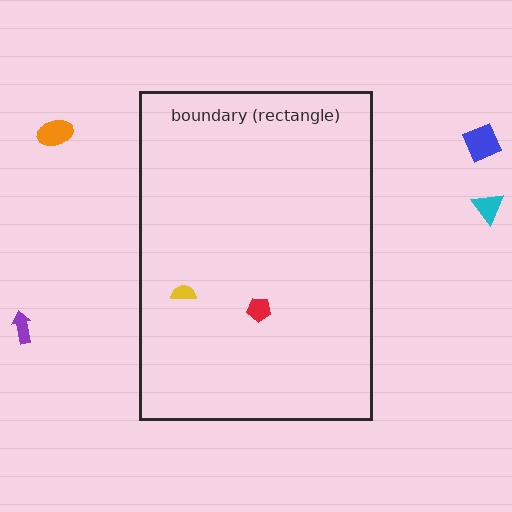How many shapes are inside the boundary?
2 inside, 4 outside.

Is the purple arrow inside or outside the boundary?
Outside.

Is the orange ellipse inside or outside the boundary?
Outside.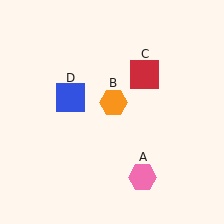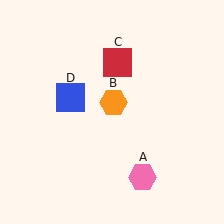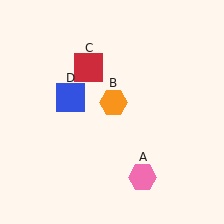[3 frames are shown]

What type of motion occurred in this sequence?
The red square (object C) rotated counterclockwise around the center of the scene.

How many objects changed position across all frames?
1 object changed position: red square (object C).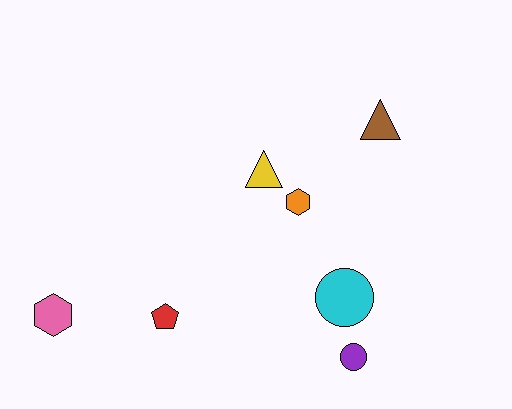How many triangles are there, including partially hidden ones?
There are 2 triangles.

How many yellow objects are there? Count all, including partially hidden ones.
There is 1 yellow object.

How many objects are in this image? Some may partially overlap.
There are 7 objects.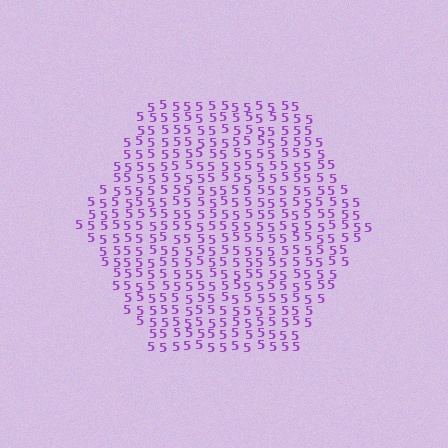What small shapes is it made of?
It is made of small digit 5's.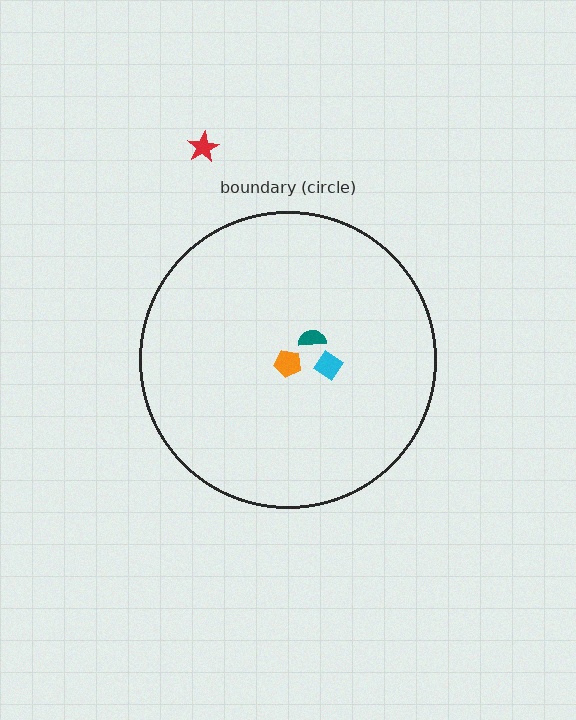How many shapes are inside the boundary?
3 inside, 1 outside.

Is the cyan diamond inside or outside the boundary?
Inside.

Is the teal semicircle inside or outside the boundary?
Inside.